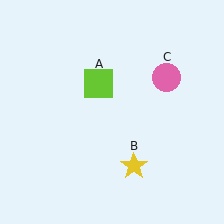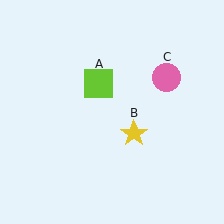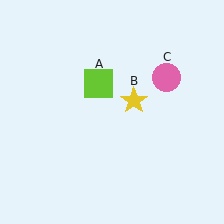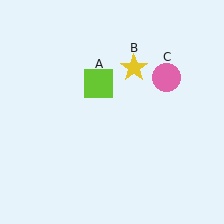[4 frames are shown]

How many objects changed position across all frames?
1 object changed position: yellow star (object B).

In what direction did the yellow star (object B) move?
The yellow star (object B) moved up.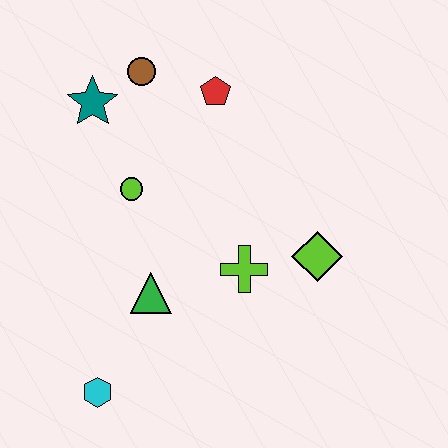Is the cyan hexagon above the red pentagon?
No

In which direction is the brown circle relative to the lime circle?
The brown circle is above the lime circle.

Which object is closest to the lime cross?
The lime diamond is closest to the lime cross.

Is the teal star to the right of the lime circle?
No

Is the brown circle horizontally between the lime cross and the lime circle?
Yes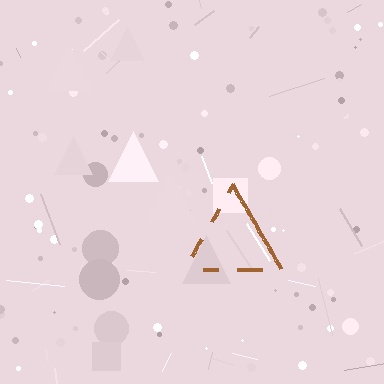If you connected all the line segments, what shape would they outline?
They would outline a triangle.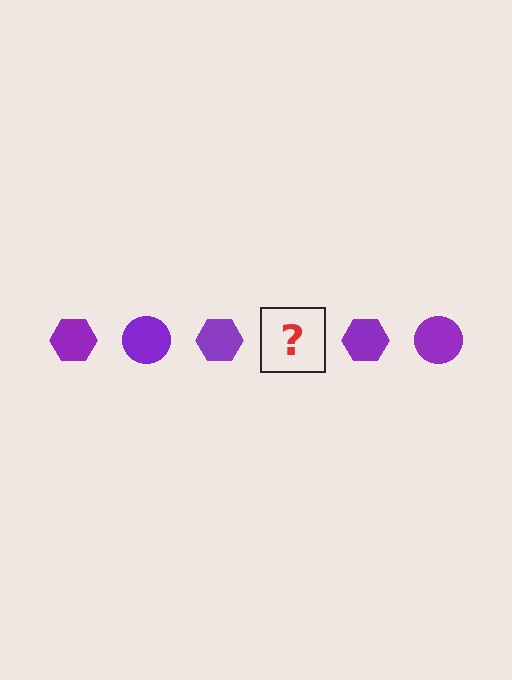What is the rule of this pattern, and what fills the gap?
The rule is that the pattern cycles through hexagon, circle shapes in purple. The gap should be filled with a purple circle.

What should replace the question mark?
The question mark should be replaced with a purple circle.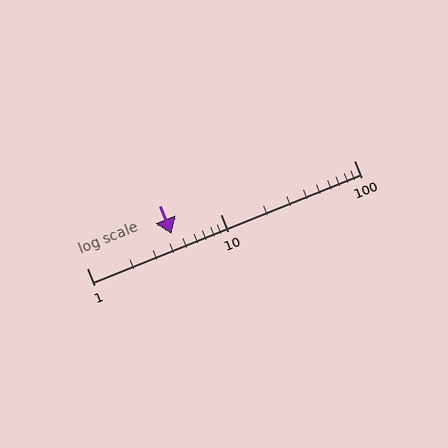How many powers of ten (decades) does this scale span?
The scale spans 2 decades, from 1 to 100.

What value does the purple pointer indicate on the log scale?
The pointer indicates approximately 4.3.